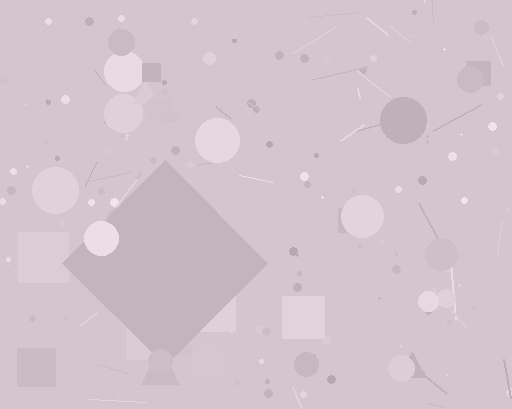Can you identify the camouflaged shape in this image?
The camouflaged shape is a diamond.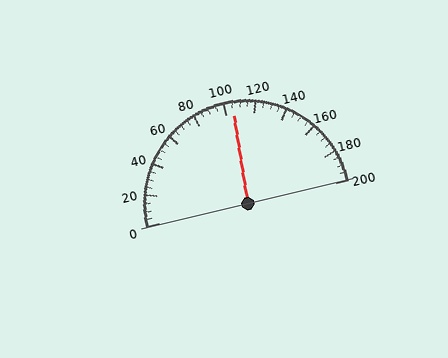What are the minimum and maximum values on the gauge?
The gauge ranges from 0 to 200.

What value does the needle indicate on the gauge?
The needle indicates approximately 105.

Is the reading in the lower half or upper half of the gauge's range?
The reading is in the upper half of the range (0 to 200).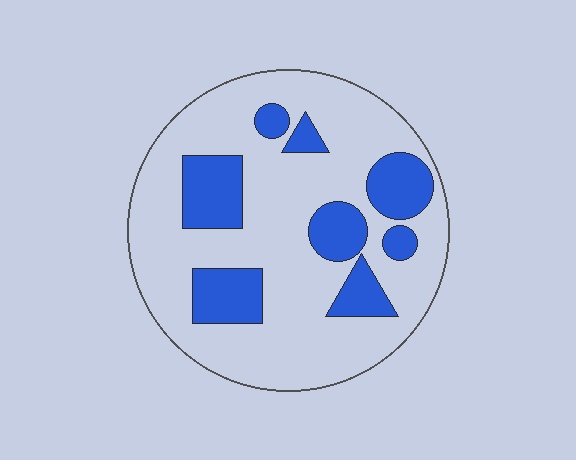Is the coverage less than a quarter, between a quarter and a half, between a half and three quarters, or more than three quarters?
Less than a quarter.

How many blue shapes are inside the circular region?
8.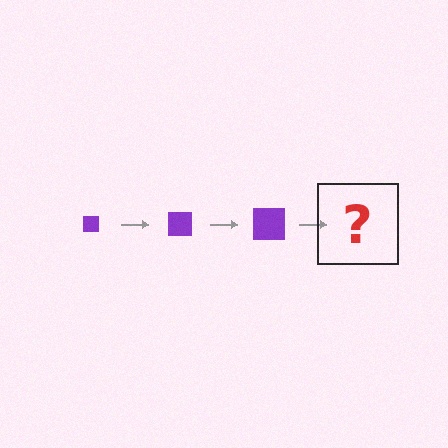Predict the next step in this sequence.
The next step is a purple square, larger than the previous one.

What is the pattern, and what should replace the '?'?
The pattern is that the square gets progressively larger each step. The '?' should be a purple square, larger than the previous one.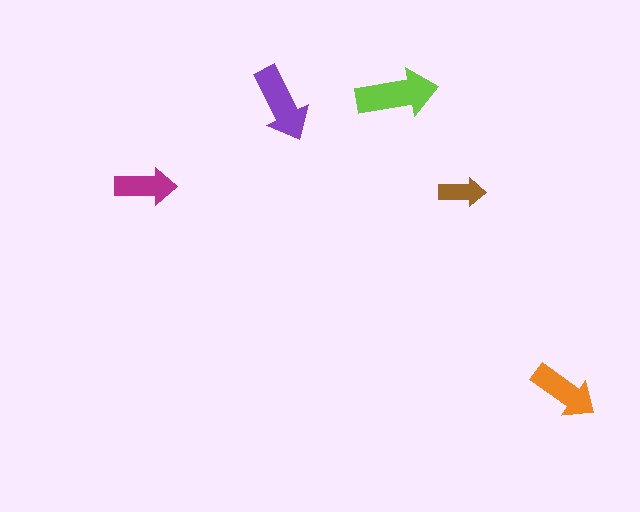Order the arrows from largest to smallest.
the lime one, the purple one, the orange one, the magenta one, the brown one.